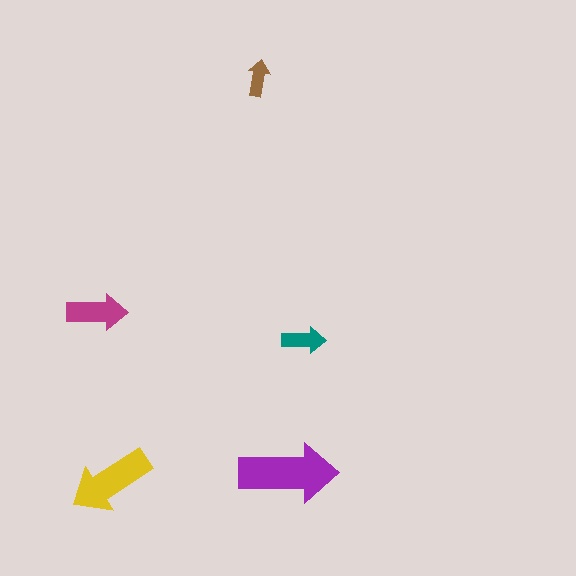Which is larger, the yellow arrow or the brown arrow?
The yellow one.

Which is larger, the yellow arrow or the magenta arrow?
The yellow one.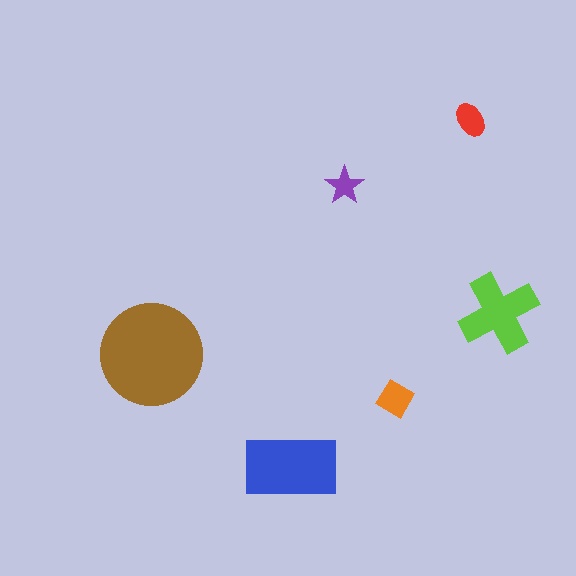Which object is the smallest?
The purple star.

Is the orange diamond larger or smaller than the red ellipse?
Larger.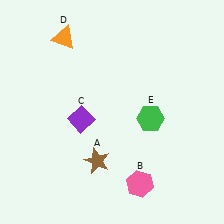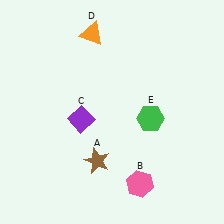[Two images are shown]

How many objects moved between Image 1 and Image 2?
1 object moved between the two images.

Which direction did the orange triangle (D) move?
The orange triangle (D) moved right.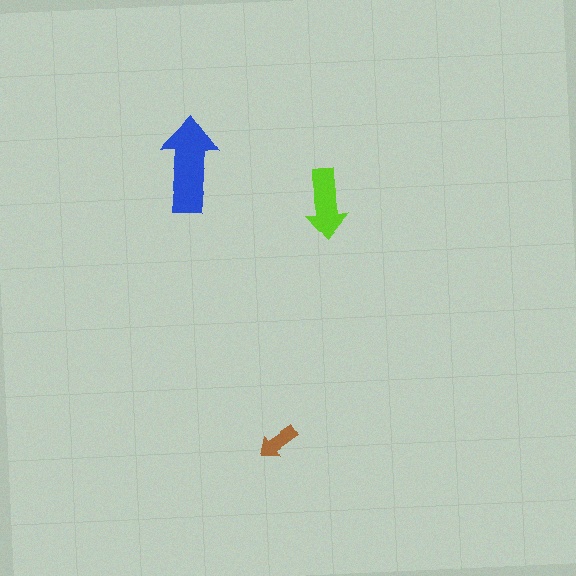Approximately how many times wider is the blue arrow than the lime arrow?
About 1.5 times wider.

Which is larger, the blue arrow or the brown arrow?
The blue one.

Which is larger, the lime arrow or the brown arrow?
The lime one.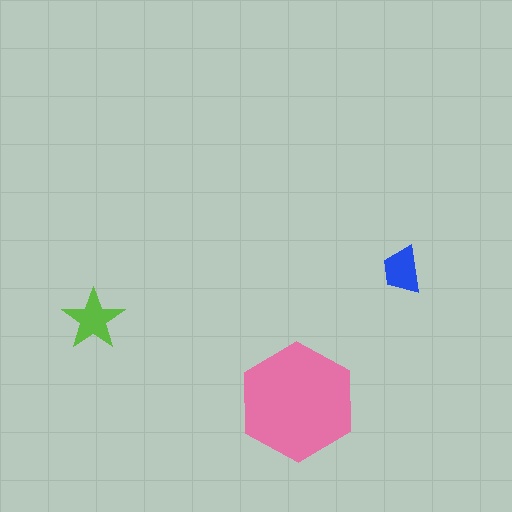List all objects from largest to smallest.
The pink hexagon, the lime star, the blue trapezoid.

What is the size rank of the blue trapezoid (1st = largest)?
3rd.